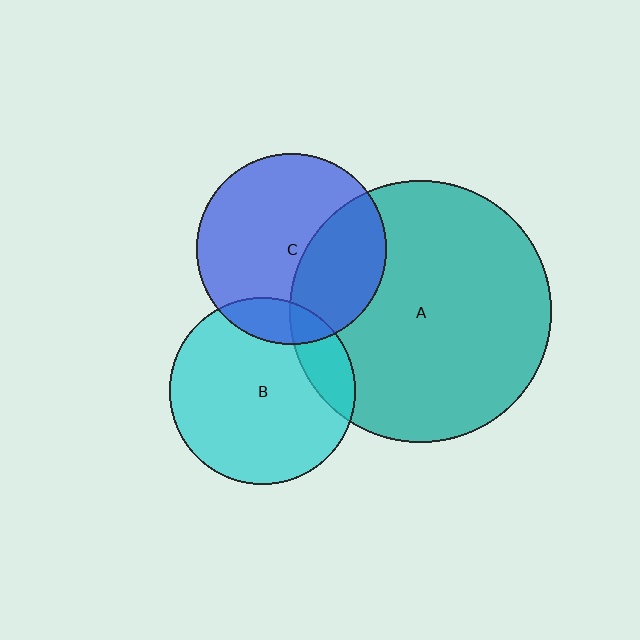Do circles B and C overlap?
Yes.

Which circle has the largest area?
Circle A (teal).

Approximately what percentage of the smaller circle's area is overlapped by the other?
Approximately 15%.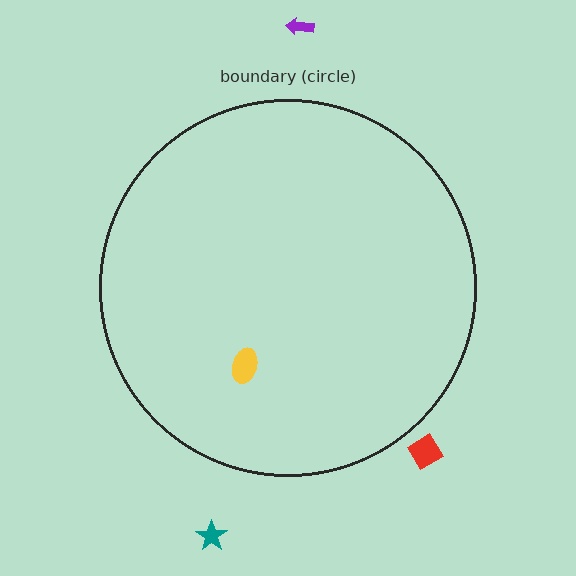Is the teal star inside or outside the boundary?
Outside.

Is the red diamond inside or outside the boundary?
Outside.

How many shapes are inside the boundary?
1 inside, 3 outside.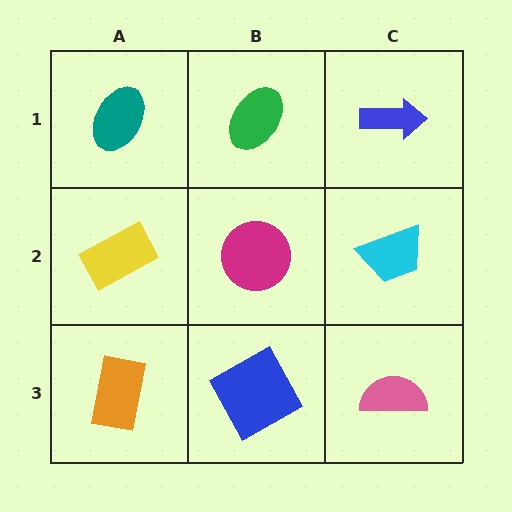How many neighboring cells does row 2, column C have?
3.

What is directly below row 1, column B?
A magenta circle.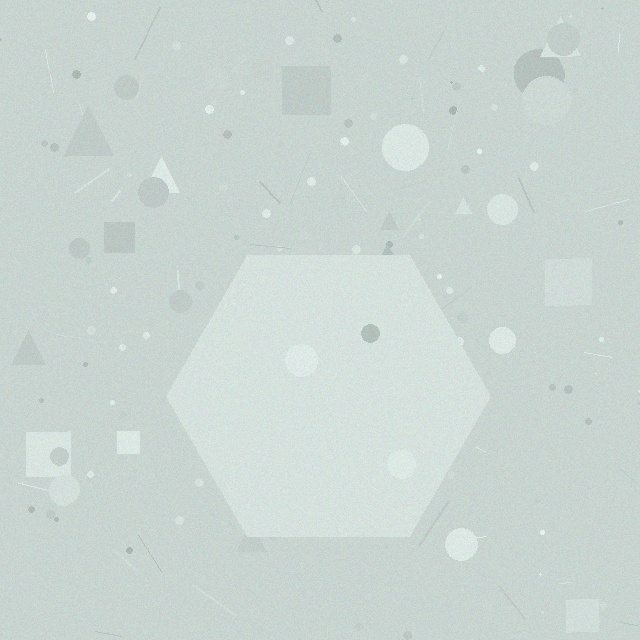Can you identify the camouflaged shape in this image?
The camouflaged shape is a hexagon.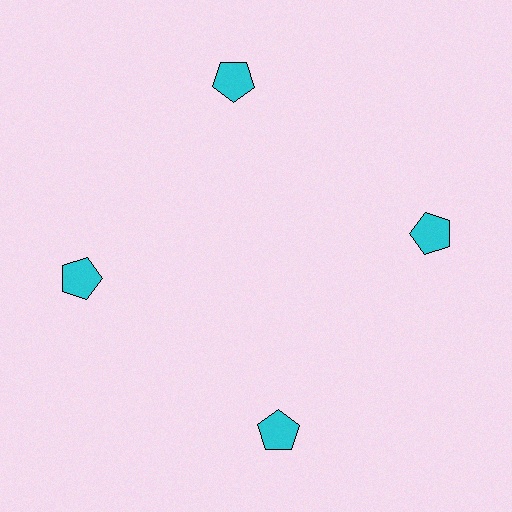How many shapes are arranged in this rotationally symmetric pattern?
There are 4 shapes, arranged in 4 groups of 1.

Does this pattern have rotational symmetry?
Yes, this pattern has 4-fold rotational symmetry. It looks the same after rotating 90 degrees around the center.